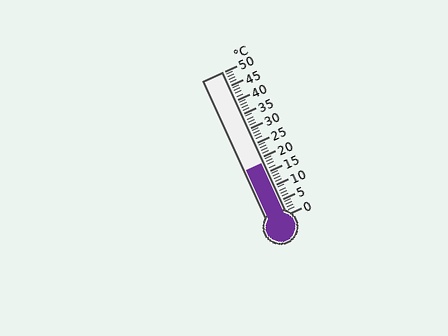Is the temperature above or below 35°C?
The temperature is below 35°C.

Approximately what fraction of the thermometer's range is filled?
The thermometer is filled to approximately 35% of its range.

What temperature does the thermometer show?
The thermometer shows approximately 18°C.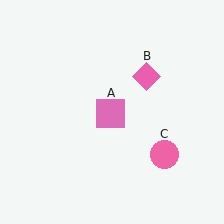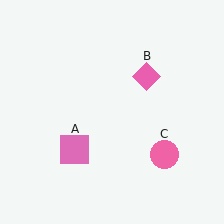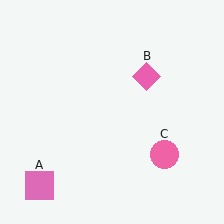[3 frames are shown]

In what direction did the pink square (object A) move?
The pink square (object A) moved down and to the left.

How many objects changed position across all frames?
1 object changed position: pink square (object A).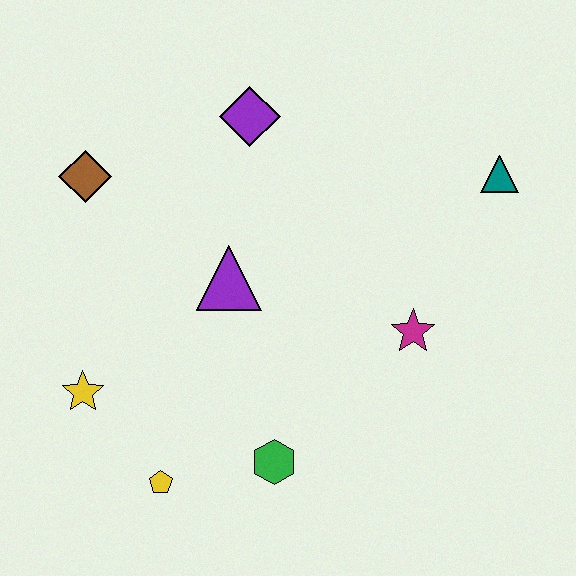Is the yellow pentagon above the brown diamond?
No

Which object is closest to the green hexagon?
The yellow pentagon is closest to the green hexagon.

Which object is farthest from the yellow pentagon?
The teal triangle is farthest from the yellow pentagon.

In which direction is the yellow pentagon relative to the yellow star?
The yellow pentagon is below the yellow star.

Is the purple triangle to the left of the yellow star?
No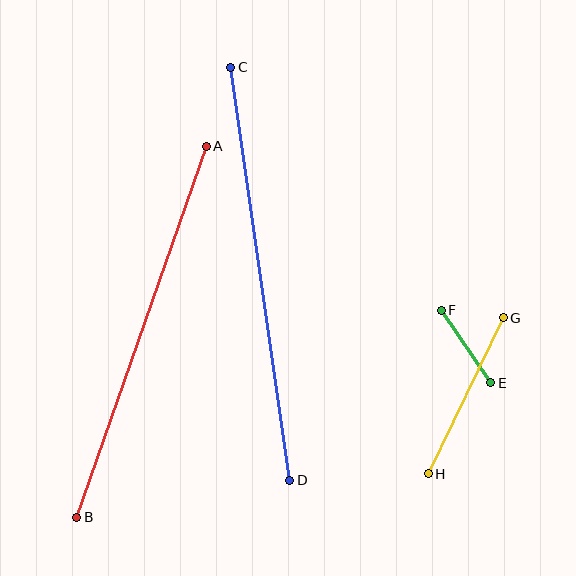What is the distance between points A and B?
The distance is approximately 393 pixels.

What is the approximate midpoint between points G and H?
The midpoint is at approximately (466, 396) pixels.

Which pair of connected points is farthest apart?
Points C and D are farthest apart.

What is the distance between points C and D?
The distance is approximately 417 pixels.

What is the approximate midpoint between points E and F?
The midpoint is at approximately (466, 346) pixels.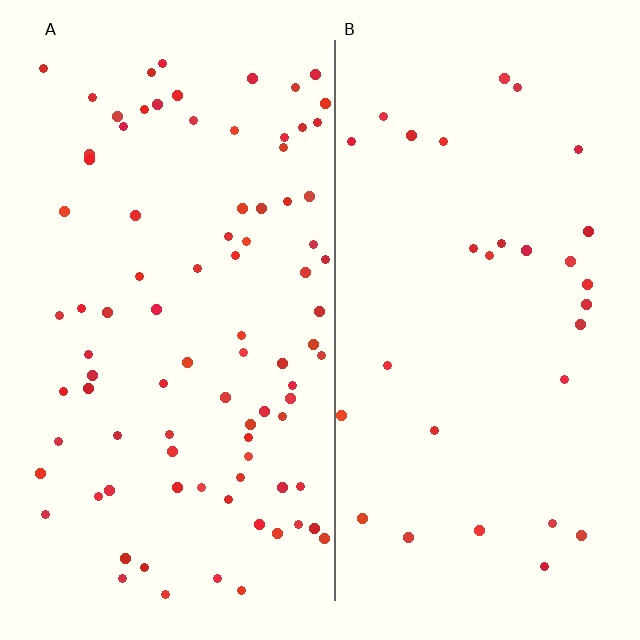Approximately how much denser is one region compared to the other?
Approximately 2.9× — region A over region B.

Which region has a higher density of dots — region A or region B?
A (the left).